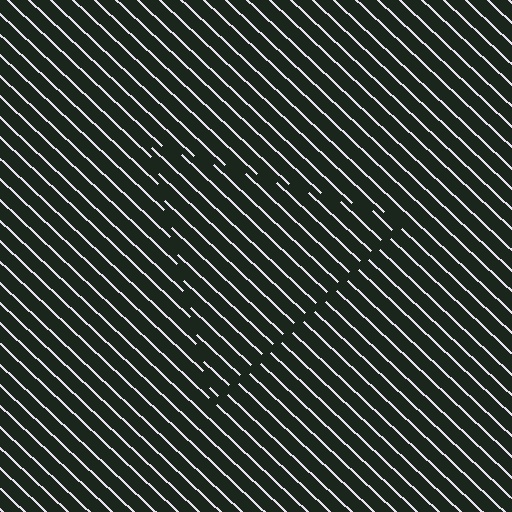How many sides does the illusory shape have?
3 sides — the line-ends trace a triangle.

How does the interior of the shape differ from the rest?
The interior of the shape contains the same grating, shifted by half a period — the contour is defined by the phase discontinuity where line-ends from the inner and outer gratings abut.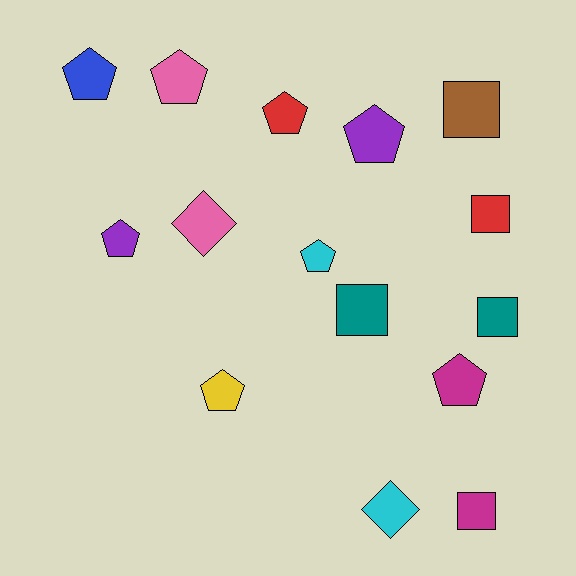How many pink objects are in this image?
There are 2 pink objects.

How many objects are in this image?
There are 15 objects.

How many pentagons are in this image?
There are 8 pentagons.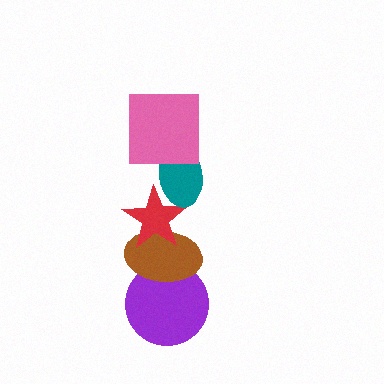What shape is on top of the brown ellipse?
The red star is on top of the brown ellipse.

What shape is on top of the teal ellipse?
The pink square is on top of the teal ellipse.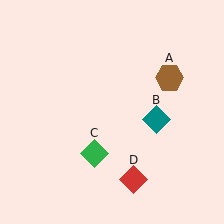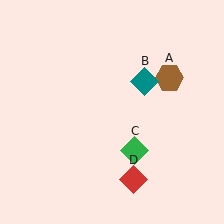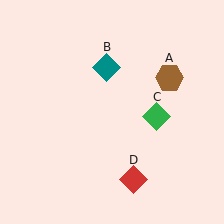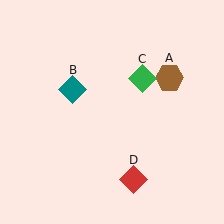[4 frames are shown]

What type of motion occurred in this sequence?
The teal diamond (object B), green diamond (object C) rotated counterclockwise around the center of the scene.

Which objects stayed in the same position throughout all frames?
Brown hexagon (object A) and red diamond (object D) remained stationary.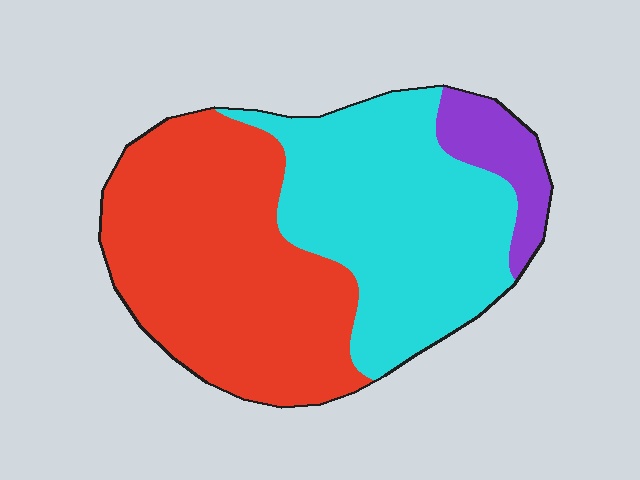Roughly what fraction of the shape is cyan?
Cyan covers roughly 40% of the shape.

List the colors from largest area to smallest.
From largest to smallest: red, cyan, purple.